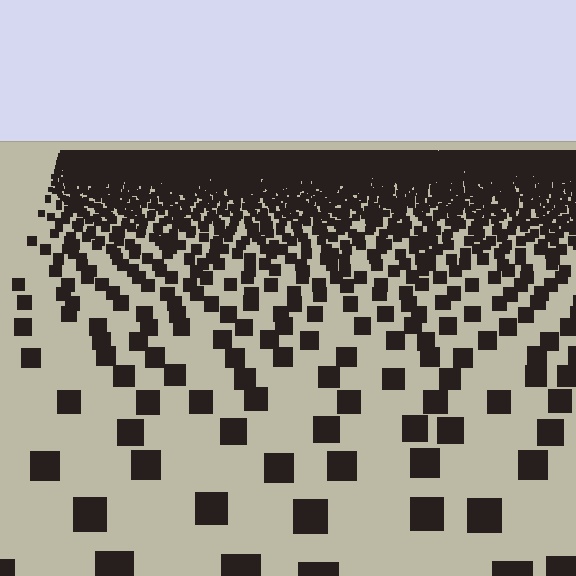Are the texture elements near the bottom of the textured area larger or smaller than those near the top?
Larger. Near the bottom, elements are closer to the viewer and appear at a bigger on-screen size.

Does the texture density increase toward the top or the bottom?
Density increases toward the top.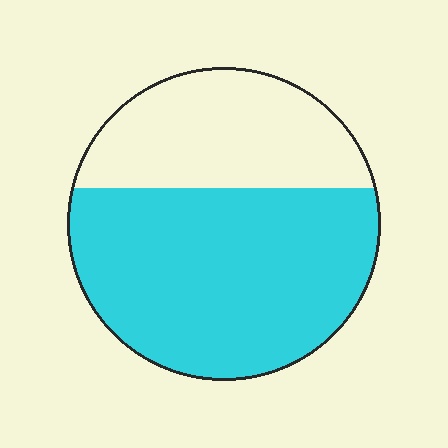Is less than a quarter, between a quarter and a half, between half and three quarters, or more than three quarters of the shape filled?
Between half and three quarters.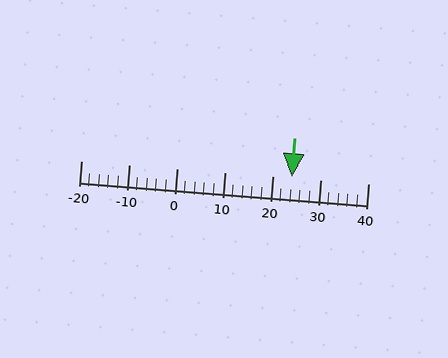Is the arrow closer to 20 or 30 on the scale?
The arrow is closer to 20.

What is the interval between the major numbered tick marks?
The major tick marks are spaced 10 units apart.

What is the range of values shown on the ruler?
The ruler shows values from -20 to 40.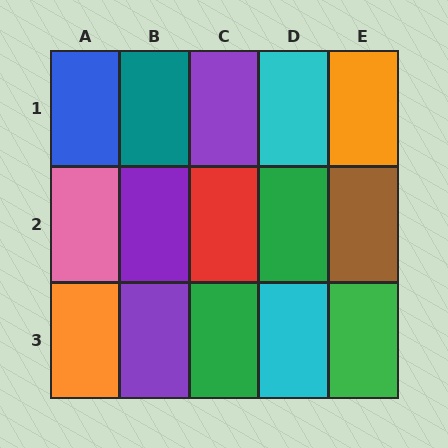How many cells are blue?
1 cell is blue.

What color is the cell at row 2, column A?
Pink.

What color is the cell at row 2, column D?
Green.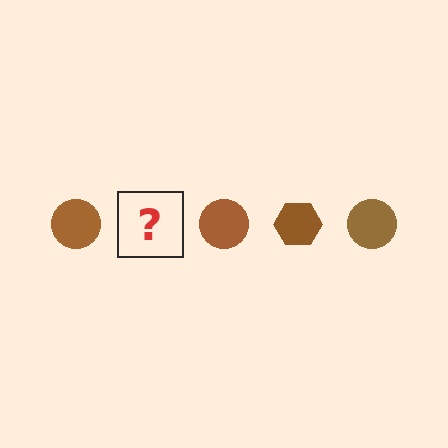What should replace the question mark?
The question mark should be replaced with a brown hexagon.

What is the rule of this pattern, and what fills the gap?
The rule is that the pattern cycles through circle, hexagon shapes in brown. The gap should be filled with a brown hexagon.